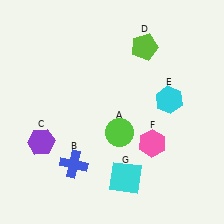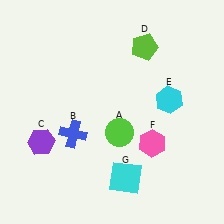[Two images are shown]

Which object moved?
The blue cross (B) moved up.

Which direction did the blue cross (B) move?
The blue cross (B) moved up.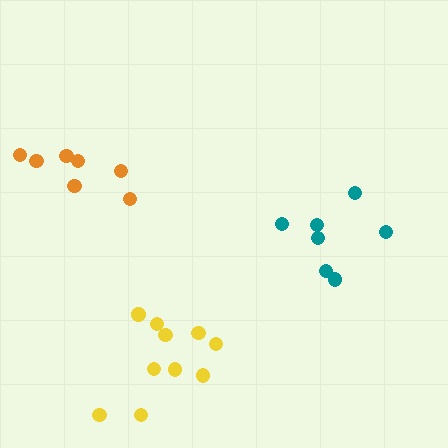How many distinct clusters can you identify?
There are 3 distinct clusters.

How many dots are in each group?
Group 1: 10 dots, Group 2: 7 dots, Group 3: 7 dots (24 total).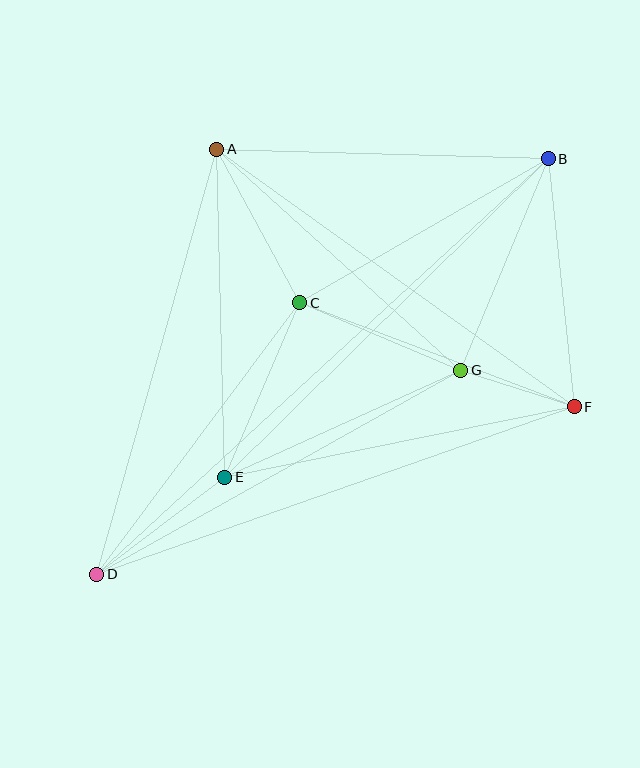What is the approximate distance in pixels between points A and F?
The distance between A and F is approximately 441 pixels.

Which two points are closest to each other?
Points F and G are closest to each other.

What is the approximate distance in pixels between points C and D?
The distance between C and D is approximately 339 pixels.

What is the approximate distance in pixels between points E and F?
The distance between E and F is approximately 357 pixels.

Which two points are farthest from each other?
Points B and D are farthest from each other.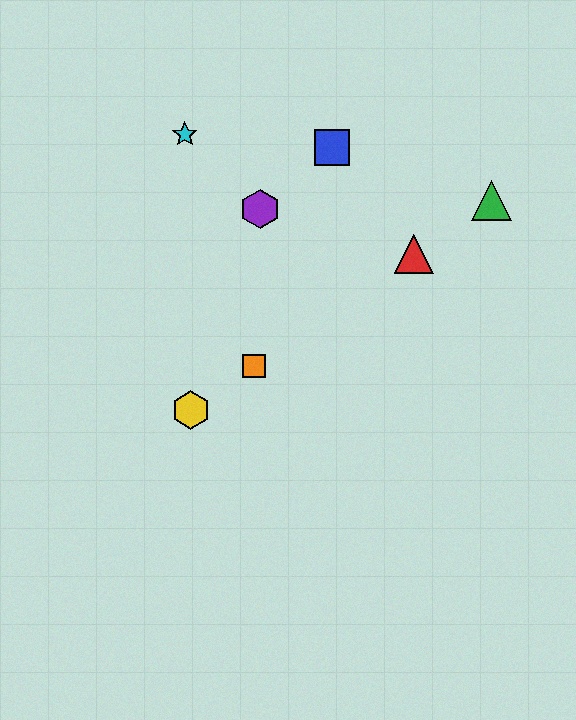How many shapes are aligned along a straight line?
4 shapes (the red triangle, the green triangle, the yellow hexagon, the orange square) are aligned along a straight line.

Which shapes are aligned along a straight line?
The red triangle, the green triangle, the yellow hexagon, the orange square are aligned along a straight line.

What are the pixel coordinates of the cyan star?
The cyan star is at (185, 134).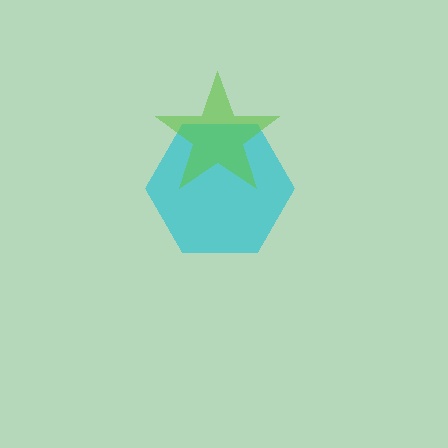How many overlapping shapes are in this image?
There are 2 overlapping shapes in the image.